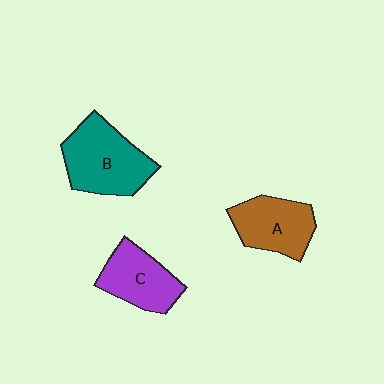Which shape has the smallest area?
Shape C (purple).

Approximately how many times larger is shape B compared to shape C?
Approximately 1.4 times.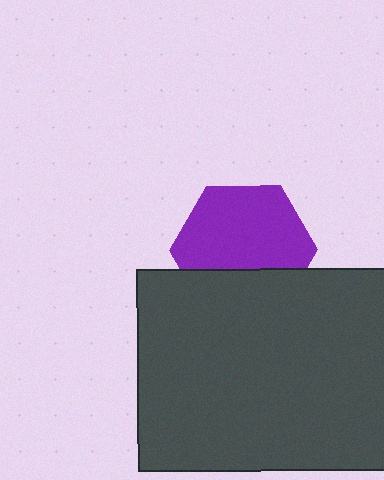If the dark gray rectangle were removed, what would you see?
You would see the complete purple hexagon.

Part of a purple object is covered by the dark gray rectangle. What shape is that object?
It is a hexagon.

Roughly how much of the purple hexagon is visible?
Most of it is visible (roughly 68%).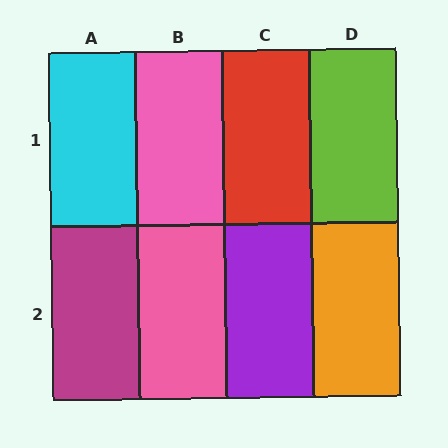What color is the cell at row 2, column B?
Pink.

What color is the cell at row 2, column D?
Orange.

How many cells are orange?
1 cell is orange.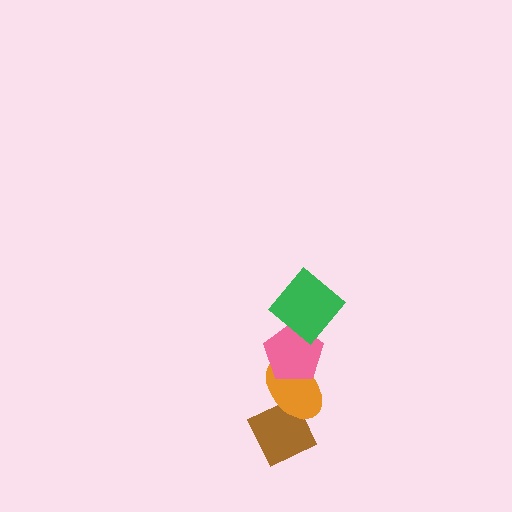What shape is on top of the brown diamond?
The orange ellipse is on top of the brown diamond.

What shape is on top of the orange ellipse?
The pink pentagon is on top of the orange ellipse.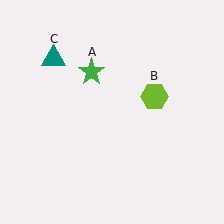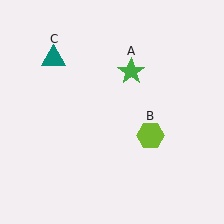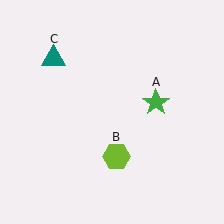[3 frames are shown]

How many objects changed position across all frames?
2 objects changed position: green star (object A), lime hexagon (object B).